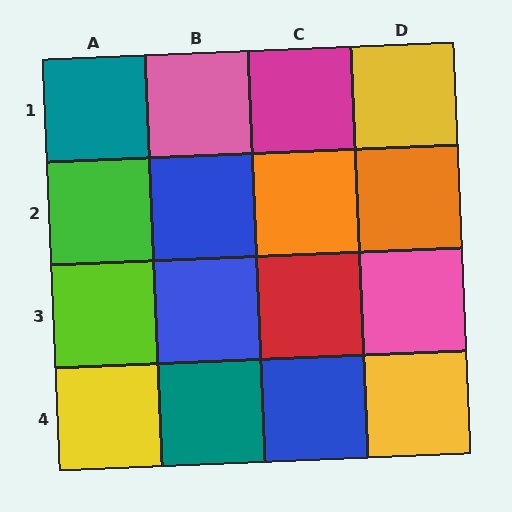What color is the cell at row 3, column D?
Pink.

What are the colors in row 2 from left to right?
Green, blue, orange, orange.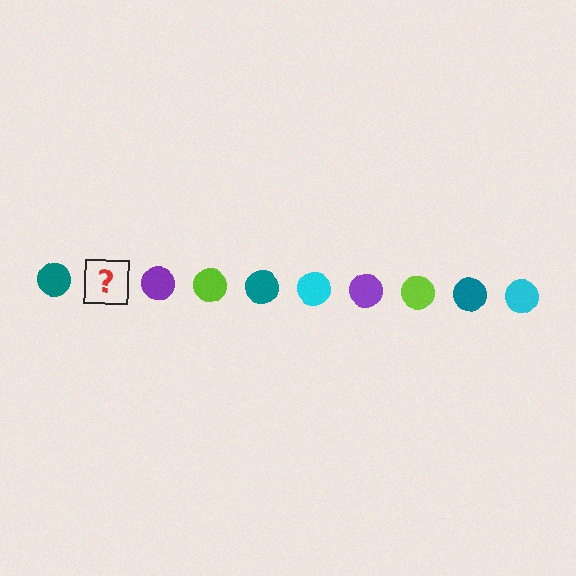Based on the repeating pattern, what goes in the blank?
The blank should be a cyan circle.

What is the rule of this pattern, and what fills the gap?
The rule is that the pattern cycles through teal, cyan, purple, lime circles. The gap should be filled with a cyan circle.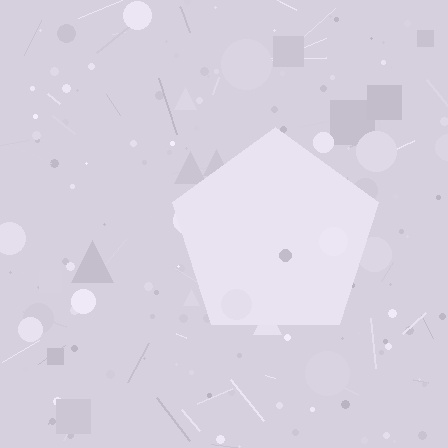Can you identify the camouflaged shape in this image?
The camouflaged shape is a pentagon.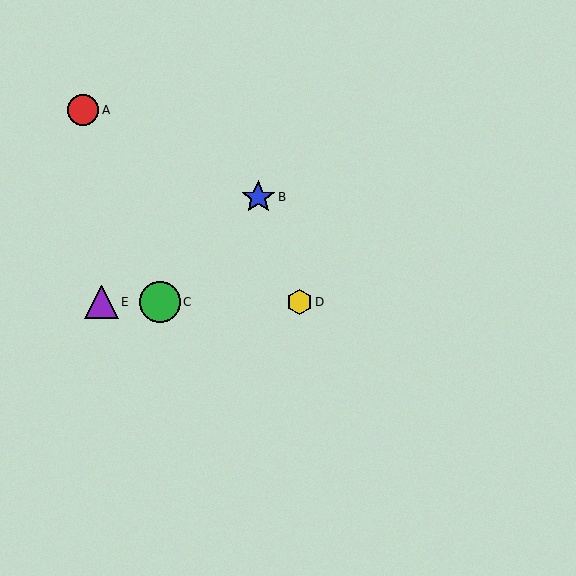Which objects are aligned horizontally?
Objects C, D, E are aligned horizontally.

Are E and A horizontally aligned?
No, E is at y≈302 and A is at y≈110.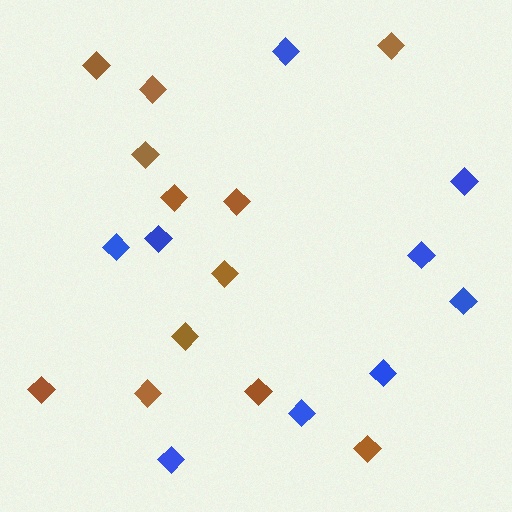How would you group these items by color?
There are 2 groups: one group of blue diamonds (9) and one group of brown diamonds (12).